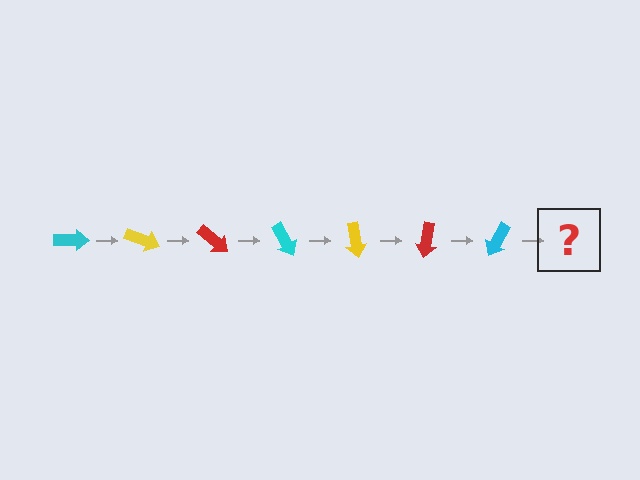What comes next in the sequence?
The next element should be a yellow arrow, rotated 140 degrees from the start.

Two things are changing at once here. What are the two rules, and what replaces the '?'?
The two rules are that it rotates 20 degrees each step and the color cycles through cyan, yellow, and red. The '?' should be a yellow arrow, rotated 140 degrees from the start.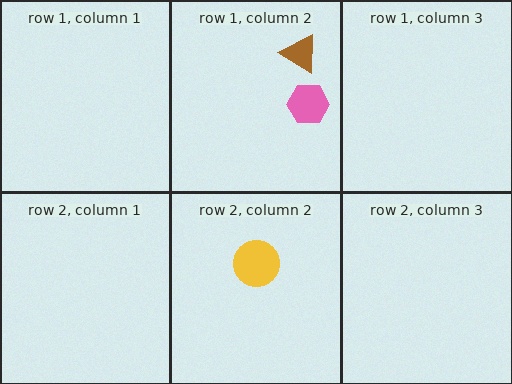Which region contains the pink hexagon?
The row 1, column 2 region.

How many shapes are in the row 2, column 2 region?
1.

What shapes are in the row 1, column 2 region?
The pink hexagon, the brown triangle.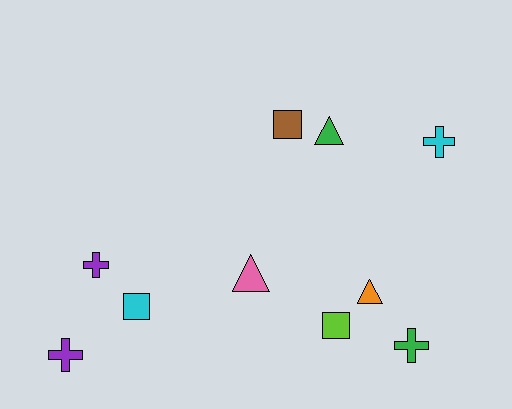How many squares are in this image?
There are 3 squares.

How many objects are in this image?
There are 10 objects.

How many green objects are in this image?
There are 2 green objects.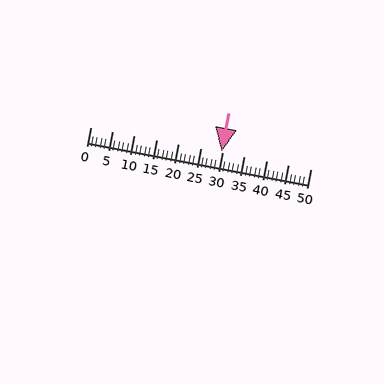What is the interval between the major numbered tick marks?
The major tick marks are spaced 5 units apart.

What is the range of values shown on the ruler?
The ruler shows values from 0 to 50.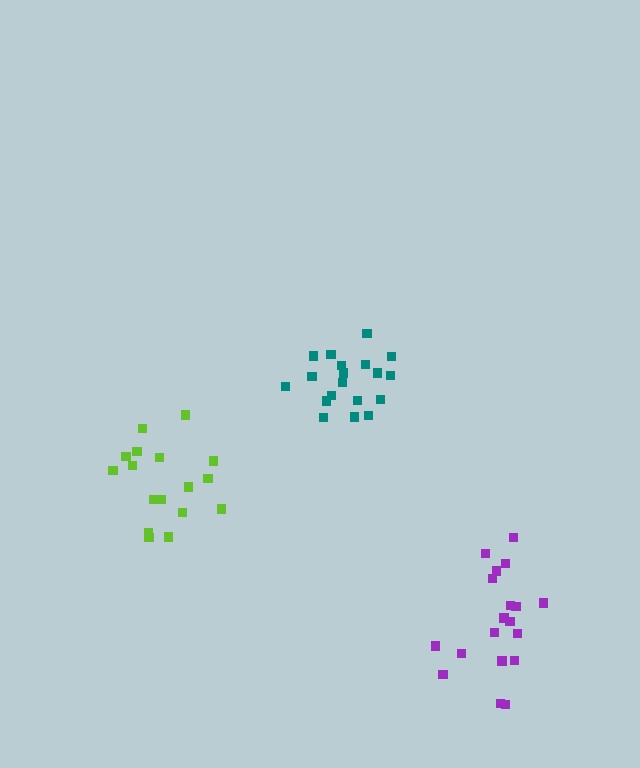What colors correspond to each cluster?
The clusters are colored: purple, teal, lime.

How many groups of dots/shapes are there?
There are 3 groups.